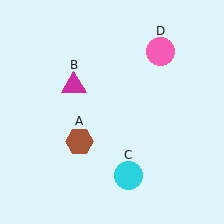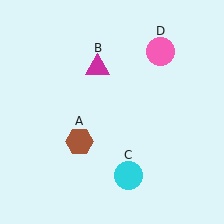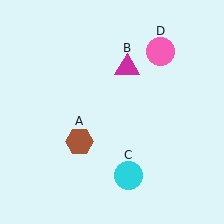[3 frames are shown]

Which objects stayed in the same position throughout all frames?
Brown hexagon (object A) and cyan circle (object C) and pink circle (object D) remained stationary.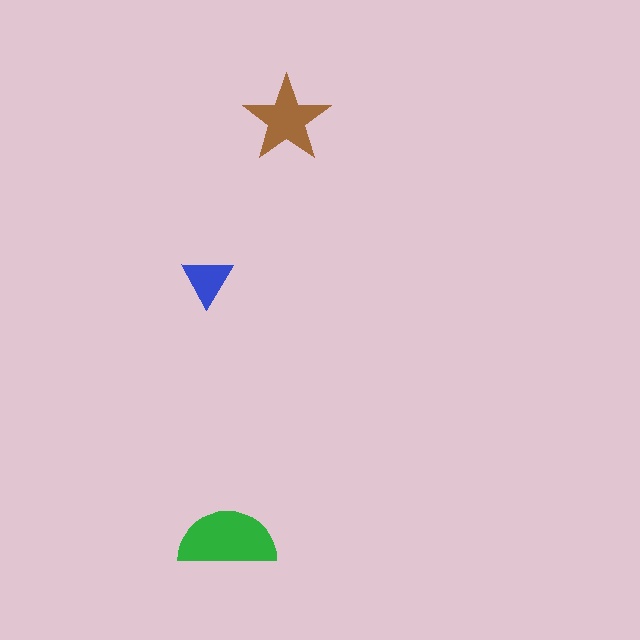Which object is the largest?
The green semicircle.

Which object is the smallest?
The blue triangle.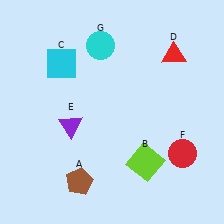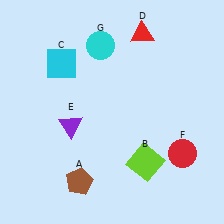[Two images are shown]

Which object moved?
The red triangle (D) moved left.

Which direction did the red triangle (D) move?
The red triangle (D) moved left.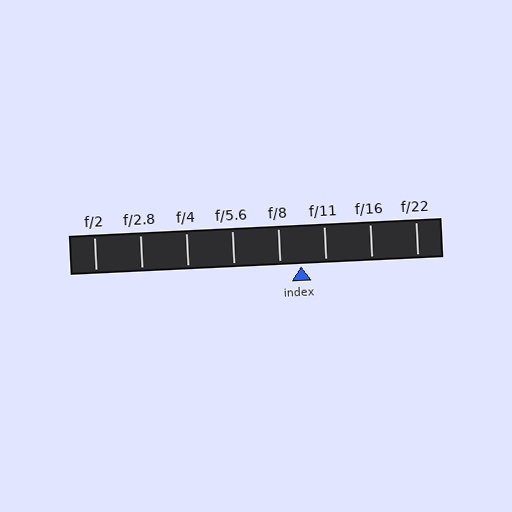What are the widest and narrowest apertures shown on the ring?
The widest aperture shown is f/2 and the narrowest is f/22.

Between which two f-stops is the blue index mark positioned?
The index mark is between f/8 and f/11.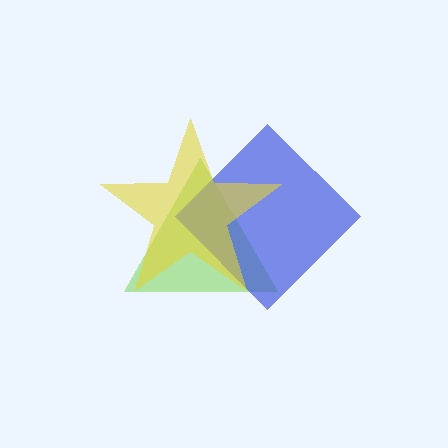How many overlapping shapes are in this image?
There are 3 overlapping shapes in the image.